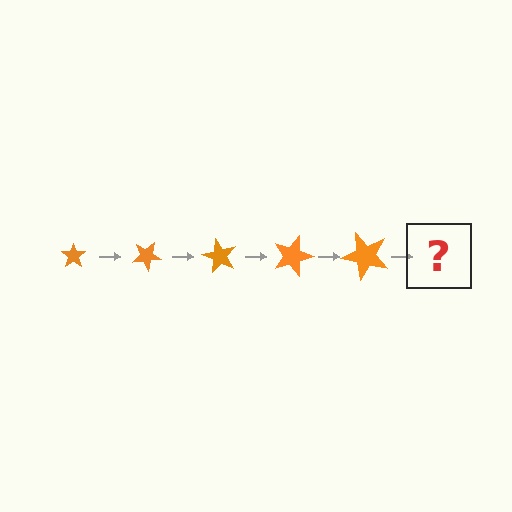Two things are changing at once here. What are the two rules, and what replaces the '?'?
The two rules are that the star grows larger each step and it rotates 30 degrees each step. The '?' should be a star, larger than the previous one and rotated 150 degrees from the start.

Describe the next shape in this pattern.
It should be a star, larger than the previous one and rotated 150 degrees from the start.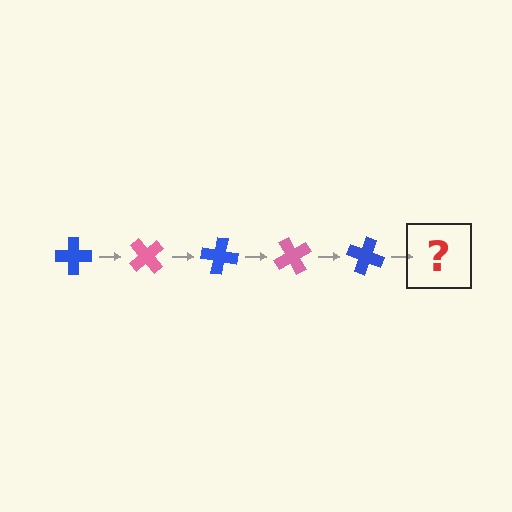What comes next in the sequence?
The next element should be a pink cross, rotated 250 degrees from the start.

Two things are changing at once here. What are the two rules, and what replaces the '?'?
The two rules are that it rotates 50 degrees each step and the color cycles through blue and pink. The '?' should be a pink cross, rotated 250 degrees from the start.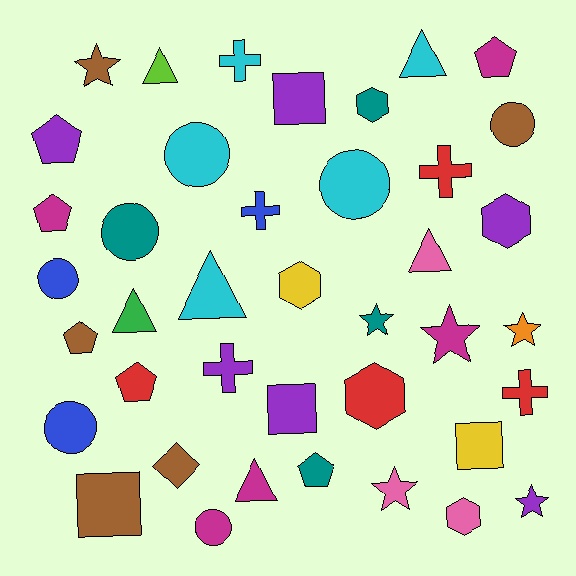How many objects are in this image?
There are 40 objects.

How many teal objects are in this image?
There are 4 teal objects.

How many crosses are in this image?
There are 5 crosses.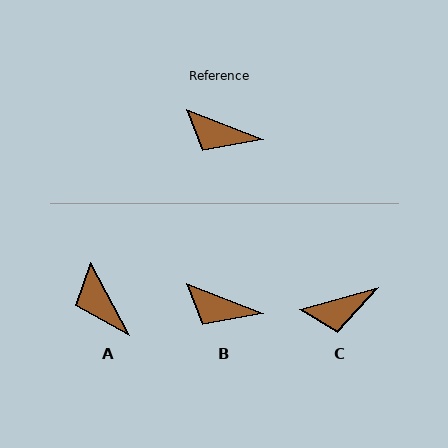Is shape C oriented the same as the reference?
No, it is off by about 37 degrees.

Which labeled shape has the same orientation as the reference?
B.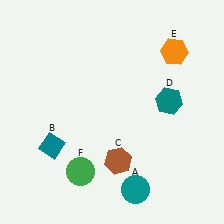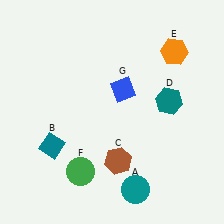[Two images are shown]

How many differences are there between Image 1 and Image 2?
There is 1 difference between the two images.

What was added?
A blue diamond (G) was added in Image 2.